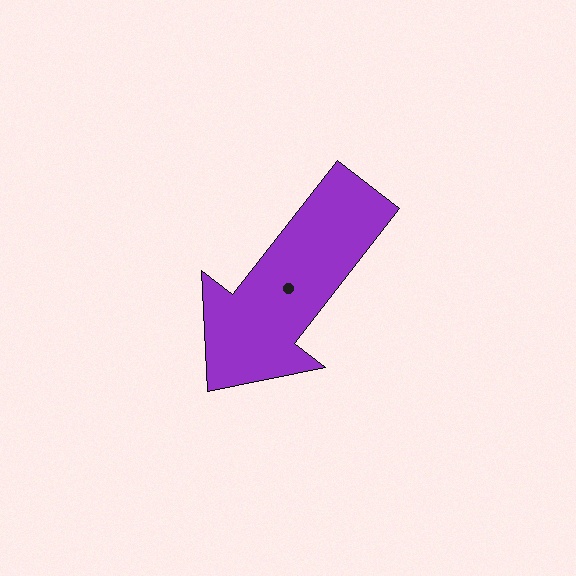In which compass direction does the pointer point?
Southwest.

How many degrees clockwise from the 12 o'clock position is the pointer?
Approximately 218 degrees.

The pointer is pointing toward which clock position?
Roughly 7 o'clock.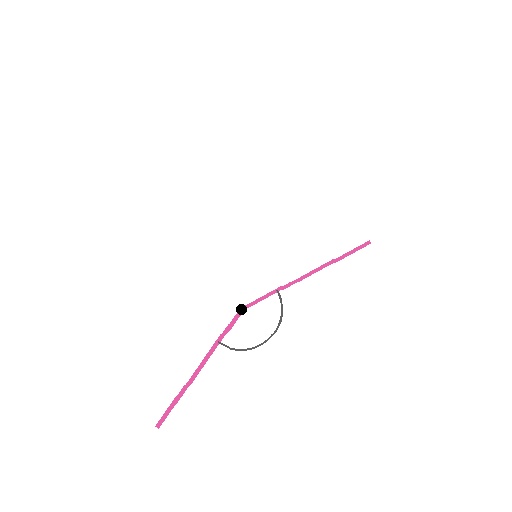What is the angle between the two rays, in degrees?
Approximately 154 degrees.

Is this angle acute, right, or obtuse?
It is obtuse.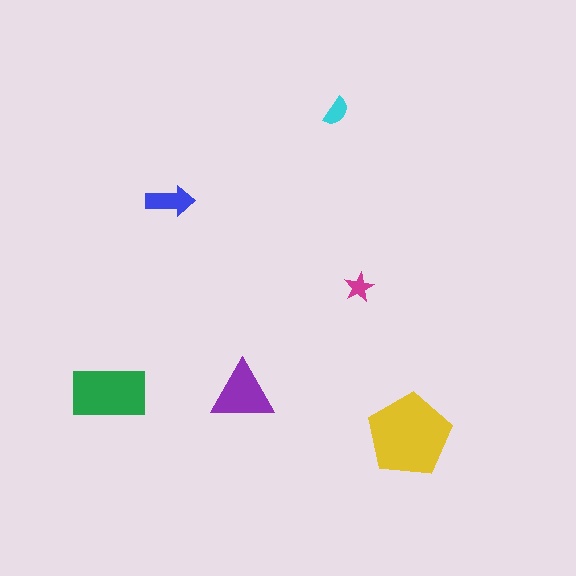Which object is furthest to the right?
The yellow pentagon is rightmost.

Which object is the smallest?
The magenta star.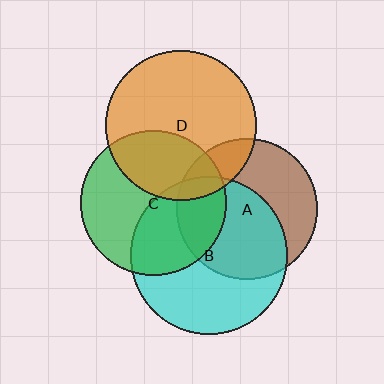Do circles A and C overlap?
Yes.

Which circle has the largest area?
Circle B (cyan).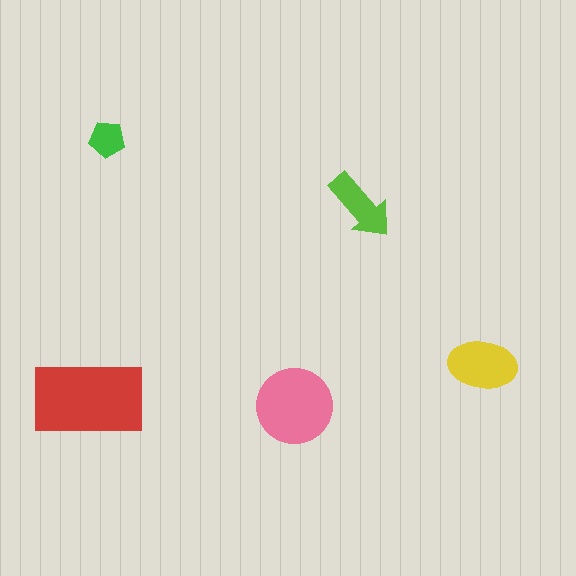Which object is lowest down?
The pink circle is bottommost.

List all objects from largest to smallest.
The red rectangle, the pink circle, the yellow ellipse, the lime arrow, the green pentagon.